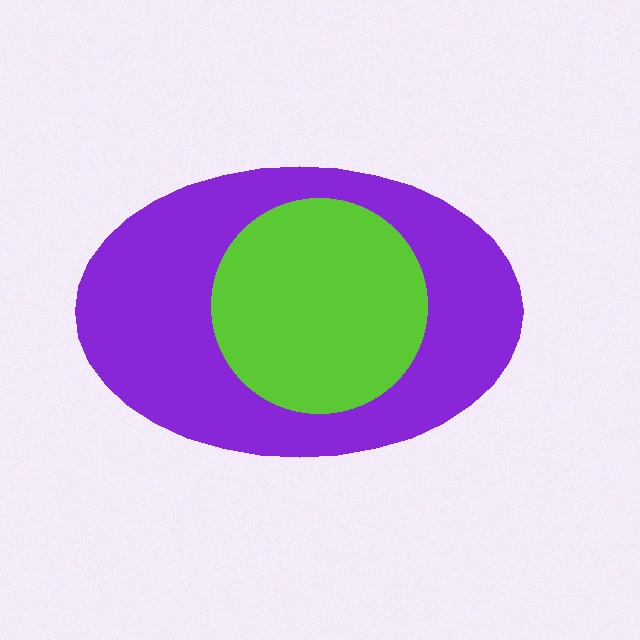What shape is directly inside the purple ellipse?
The lime circle.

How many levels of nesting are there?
2.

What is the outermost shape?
The purple ellipse.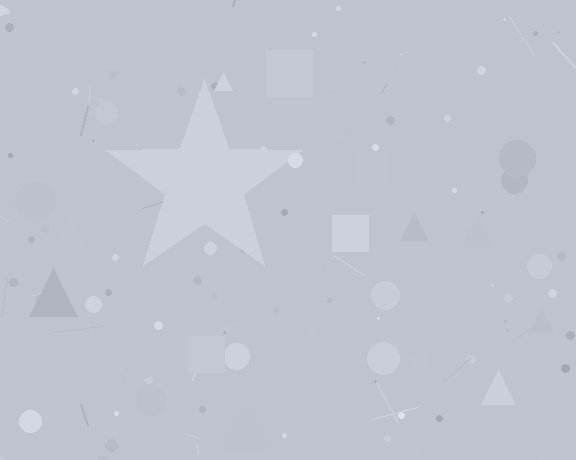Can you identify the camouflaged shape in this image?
The camouflaged shape is a star.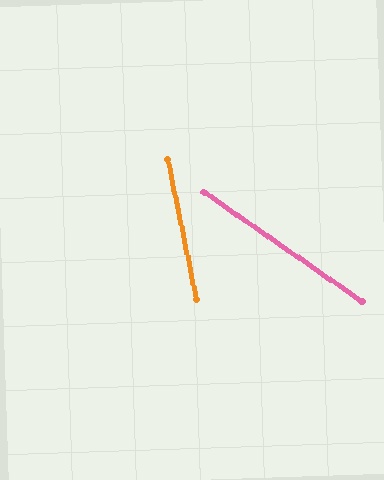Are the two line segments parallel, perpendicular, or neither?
Neither parallel nor perpendicular — they differ by about 44°.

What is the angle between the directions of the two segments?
Approximately 44 degrees.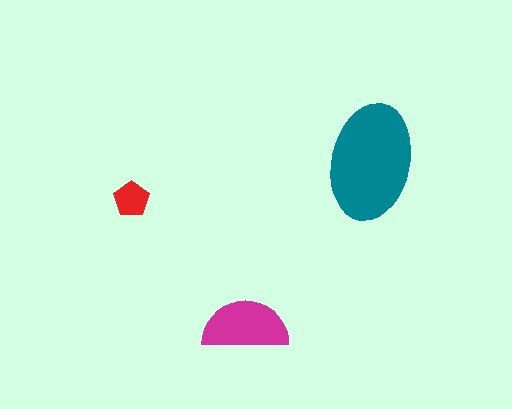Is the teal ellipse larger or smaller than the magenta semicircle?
Larger.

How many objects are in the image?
There are 3 objects in the image.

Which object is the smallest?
The red pentagon.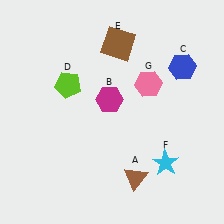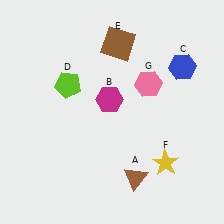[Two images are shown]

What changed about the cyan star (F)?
In Image 1, F is cyan. In Image 2, it changed to yellow.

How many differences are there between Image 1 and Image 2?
There is 1 difference between the two images.